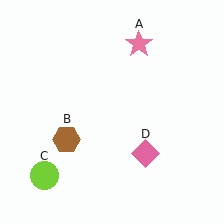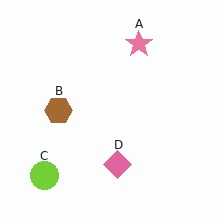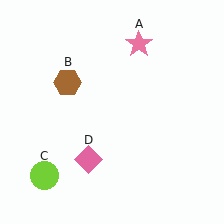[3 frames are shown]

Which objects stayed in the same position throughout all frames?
Pink star (object A) and lime circle (object C) remained stationary.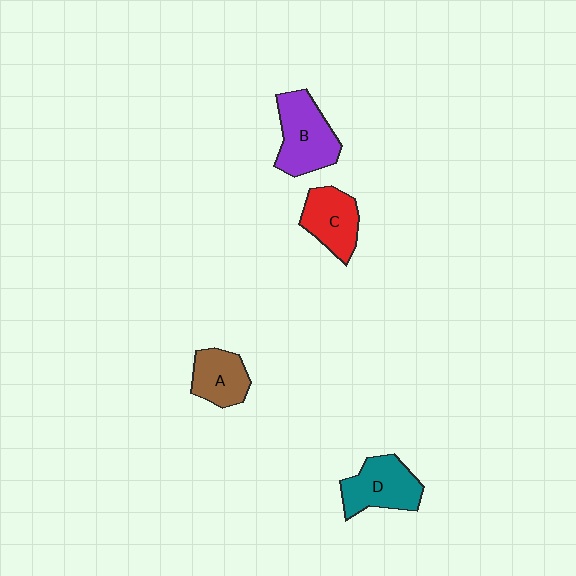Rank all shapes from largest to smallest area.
From largest to smallest: B (purple), D (teal), C (red), A (brown).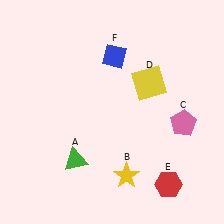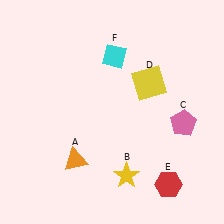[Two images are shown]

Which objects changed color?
A changed from green to orange. F changed from blue to cyan.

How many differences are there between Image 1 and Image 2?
There are 2 differences between the two images.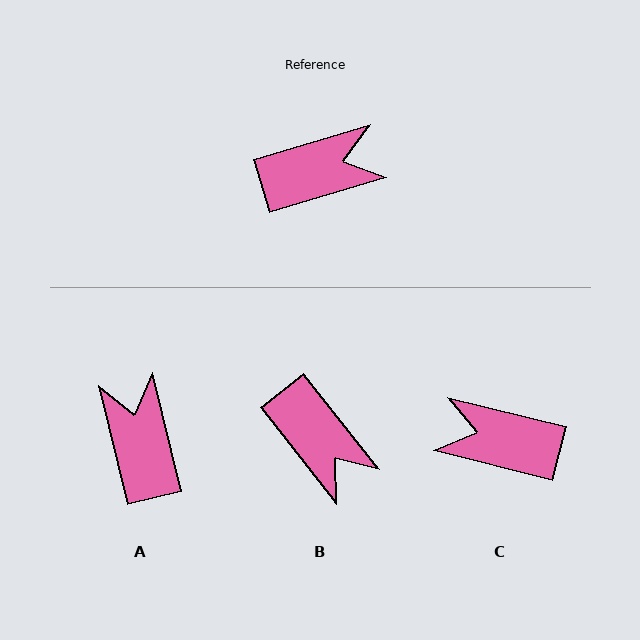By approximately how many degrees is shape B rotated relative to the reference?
Approximately 68 degrees clockwise.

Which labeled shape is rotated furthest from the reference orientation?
C, about 149 degrees away.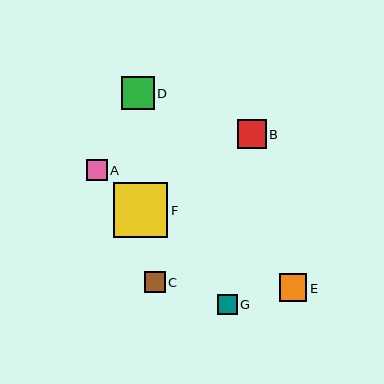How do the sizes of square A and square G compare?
Square A and square G are approximately the same size.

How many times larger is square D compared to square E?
Square D is approximately 1.2 times the size of square E.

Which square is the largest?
Square F is the largest with a size of approximately 54 pixels.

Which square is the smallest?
Square G is the smallest with a size of approximately 20 pixels.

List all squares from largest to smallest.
From largest to smallest: F, D, B, E, C, A, G.